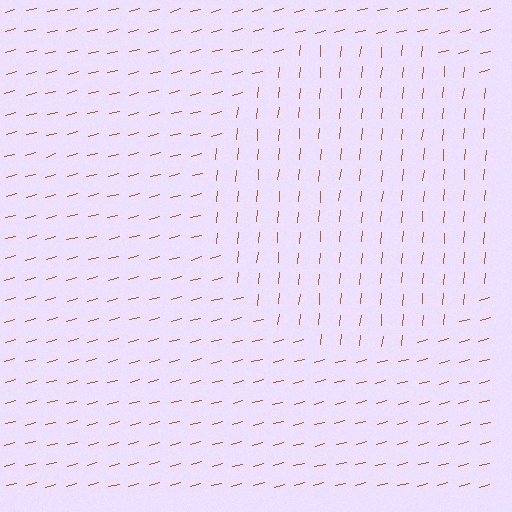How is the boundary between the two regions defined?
The boundary is defined purely by a change in line orientation (approximately 70 degrees difference). All lines are the same color and thickness.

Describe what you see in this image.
The image is filled with small brown line segments. A circle region in the image has lines oriented differently from the surrounding lines, creating a visible texture boundary.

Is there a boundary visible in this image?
Yes, there is a texture boundary formed by a change in line orientation.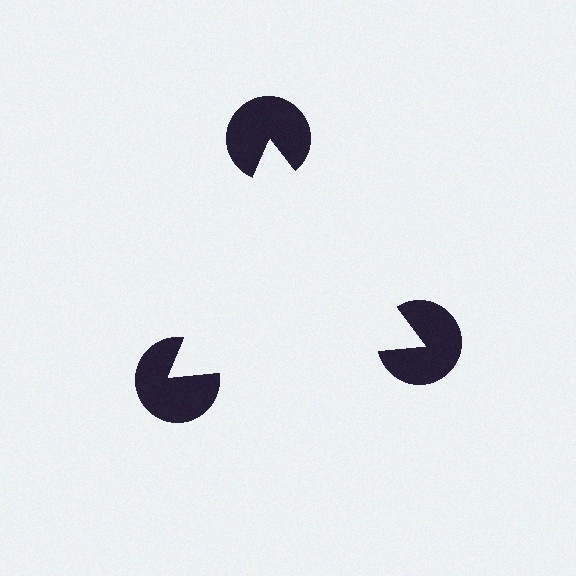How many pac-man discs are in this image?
There are 3 — one at each vertex of the illusory triangle.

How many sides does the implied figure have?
3 sides.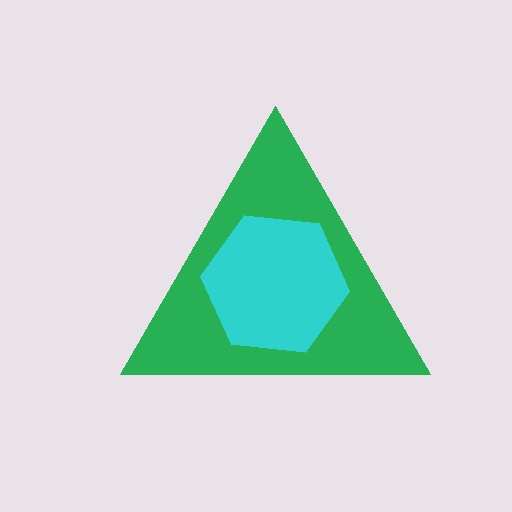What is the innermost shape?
The cyan hexagon.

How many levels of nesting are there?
2.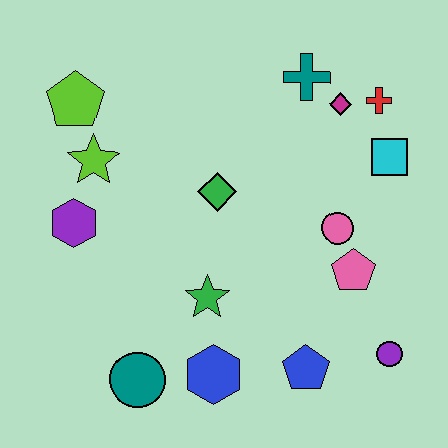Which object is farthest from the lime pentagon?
The purple circle is farthest from the lime pentagon.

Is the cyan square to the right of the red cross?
Yes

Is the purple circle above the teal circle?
Yes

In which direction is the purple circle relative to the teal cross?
The purple circle is below the teal cross.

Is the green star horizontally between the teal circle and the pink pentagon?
Yes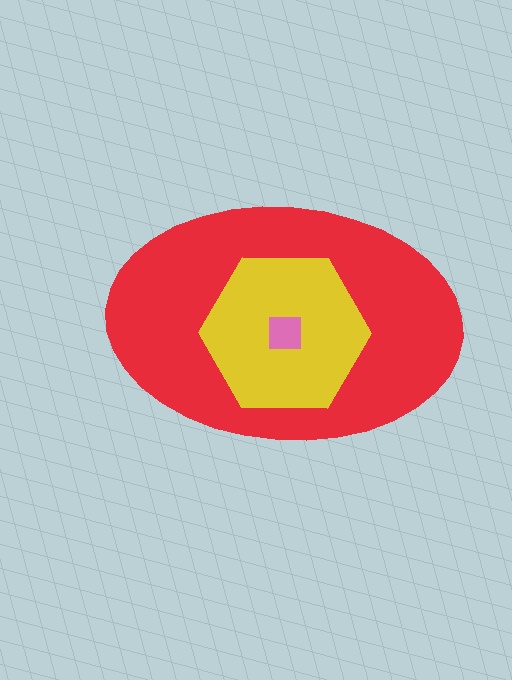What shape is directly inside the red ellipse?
The yellow hexagon.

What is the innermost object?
The pink square.